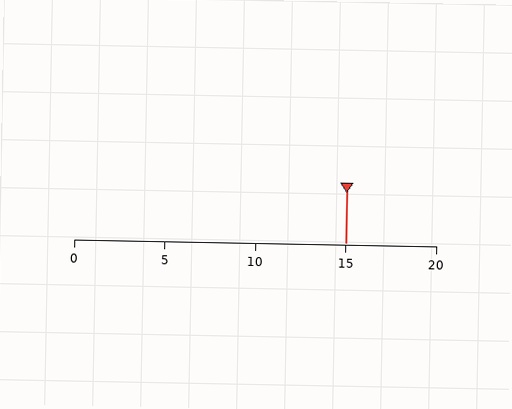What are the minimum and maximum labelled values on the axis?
The axis runs from 0 to 20.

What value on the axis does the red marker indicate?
The marker indicates approximately 15.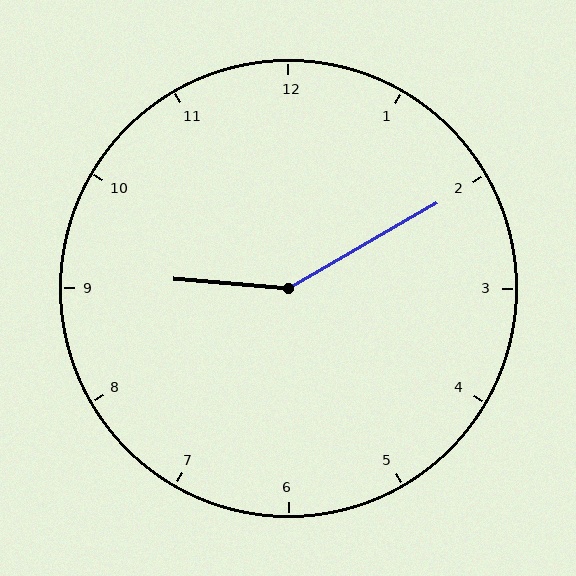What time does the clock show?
9:10.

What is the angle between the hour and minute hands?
Approximately 145 degrees.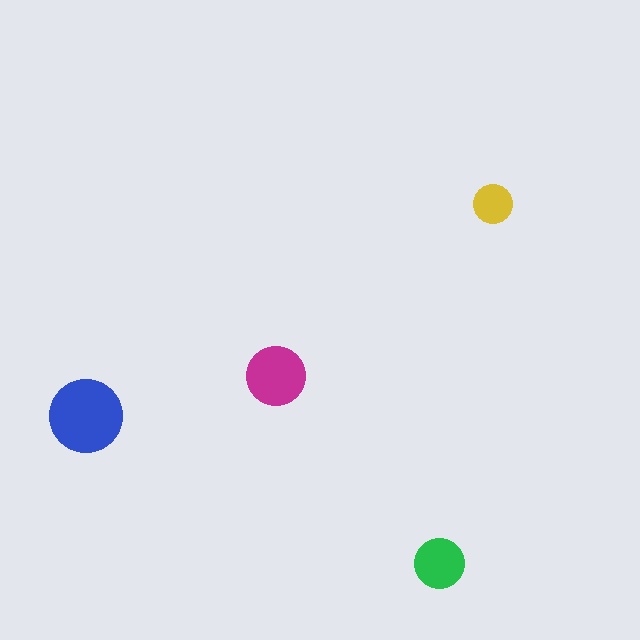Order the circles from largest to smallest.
the blue one, the magenta one, the green one, the yellow one.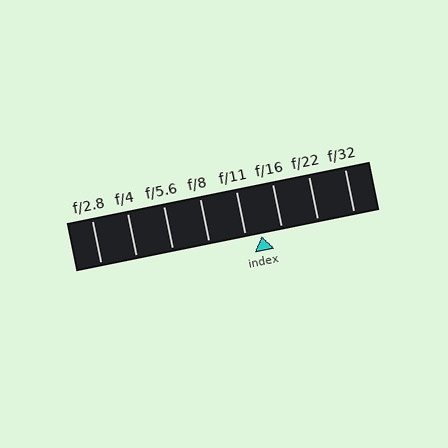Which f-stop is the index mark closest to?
The index mark is closest to f/11.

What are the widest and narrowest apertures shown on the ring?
The widest aperture shown is f/2.8 and the narrowest is f/32.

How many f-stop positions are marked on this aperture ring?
There are 8 f-stop positions marked.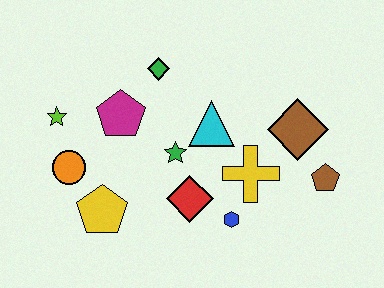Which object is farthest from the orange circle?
The brown pentagon is farthest from the orange circle.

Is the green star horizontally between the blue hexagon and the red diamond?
No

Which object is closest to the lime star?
The orange circle is closest to the lime star.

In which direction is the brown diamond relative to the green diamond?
The brown diamond is to the right of the green diamond.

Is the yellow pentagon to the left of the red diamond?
Yes